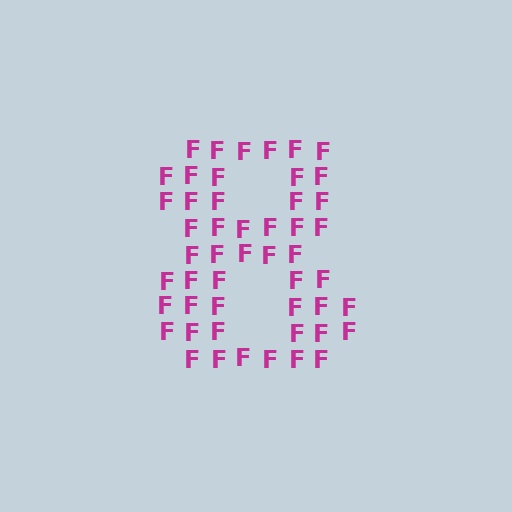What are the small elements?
The small elements are letter F's.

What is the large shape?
The large shape is the digit 8.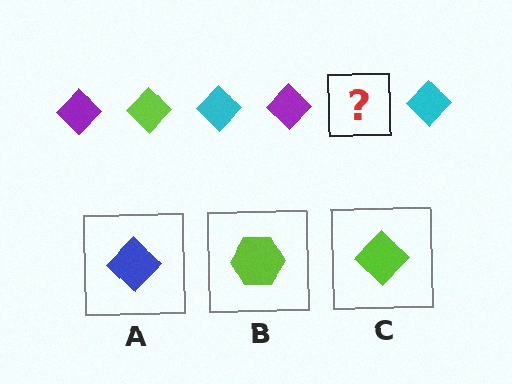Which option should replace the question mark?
Option C.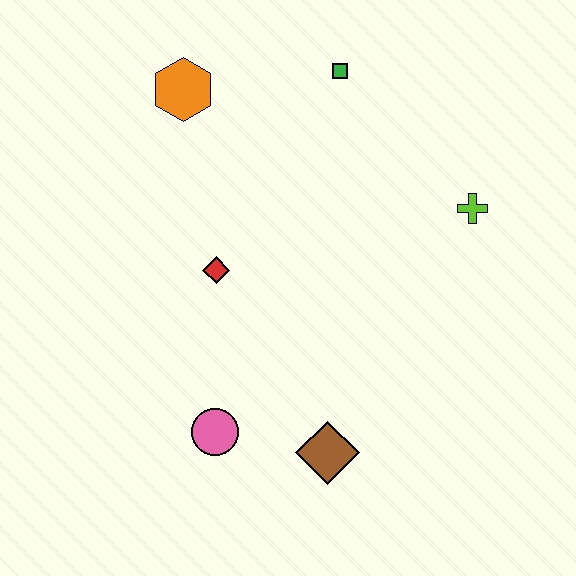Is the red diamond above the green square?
No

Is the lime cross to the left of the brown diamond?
No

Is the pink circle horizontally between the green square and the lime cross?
No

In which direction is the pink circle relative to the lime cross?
The pink circle is to the left of the lime cross.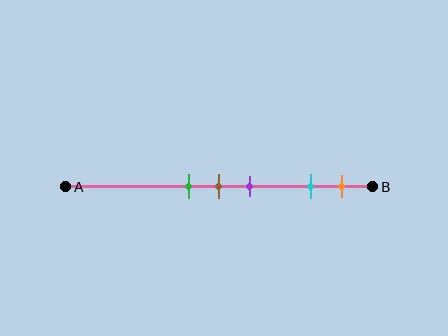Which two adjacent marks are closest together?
The green and brown marks are the closest adjacent pair.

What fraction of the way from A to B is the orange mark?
The orange mark is approximately 90% (0.9) of the way from A to B.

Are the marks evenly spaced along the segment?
No, the marks are not evenly spaced.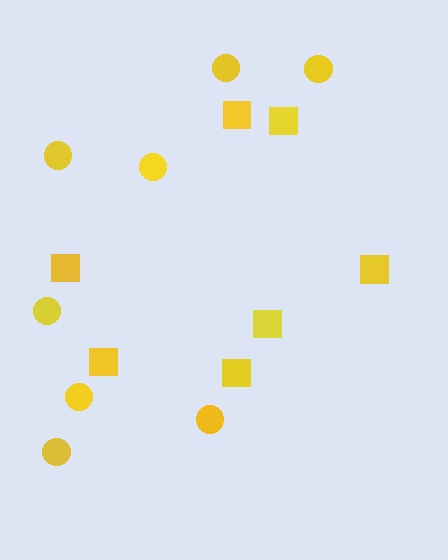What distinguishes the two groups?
There are 2 groups: one group of circles (8) and one group of squares (7).